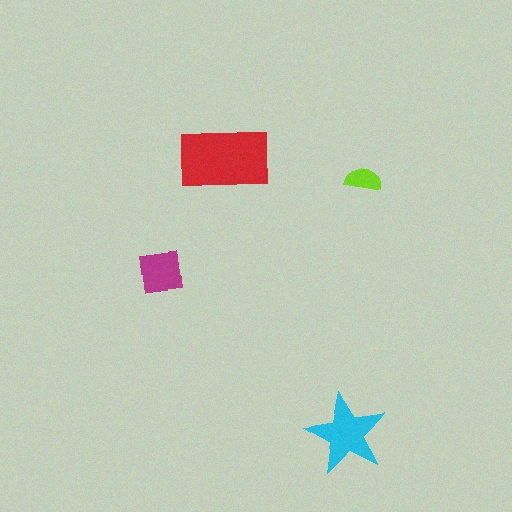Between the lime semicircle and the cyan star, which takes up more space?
The cyan star.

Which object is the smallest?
The lime semicircle.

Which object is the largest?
The red rectangle.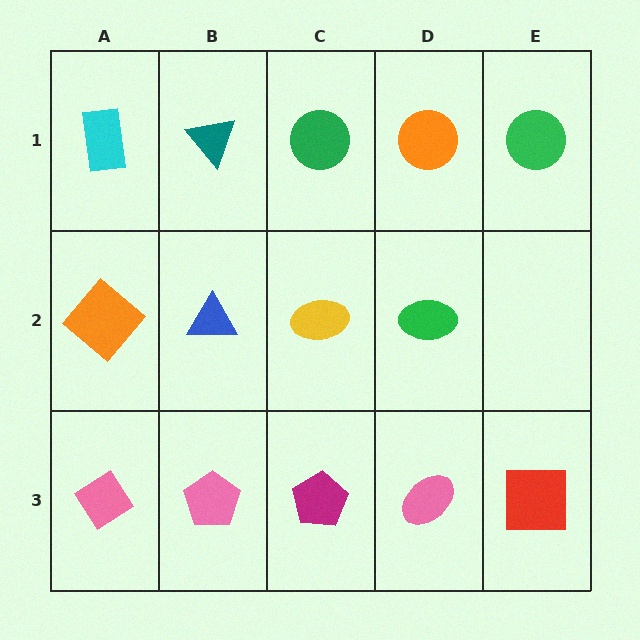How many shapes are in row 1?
5 shapes.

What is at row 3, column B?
A pink pentagon.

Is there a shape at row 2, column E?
No, that cell is empty.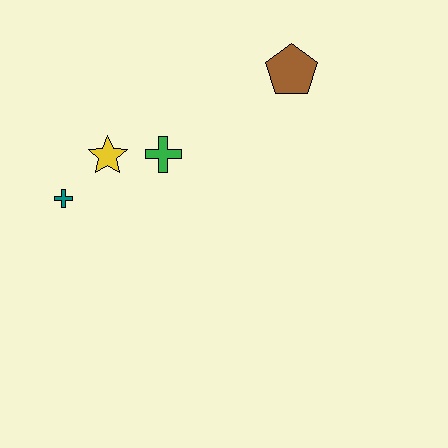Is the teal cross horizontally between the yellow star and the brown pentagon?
No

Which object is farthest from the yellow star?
The brown pentagon is farthest from the yellow star.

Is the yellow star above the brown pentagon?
No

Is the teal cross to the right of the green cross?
No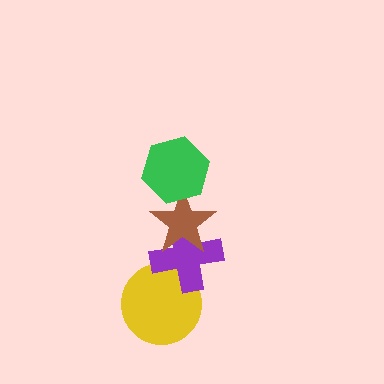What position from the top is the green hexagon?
The green hexagon is 1st from the top.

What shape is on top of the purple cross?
The brown star is on top of the purple cross.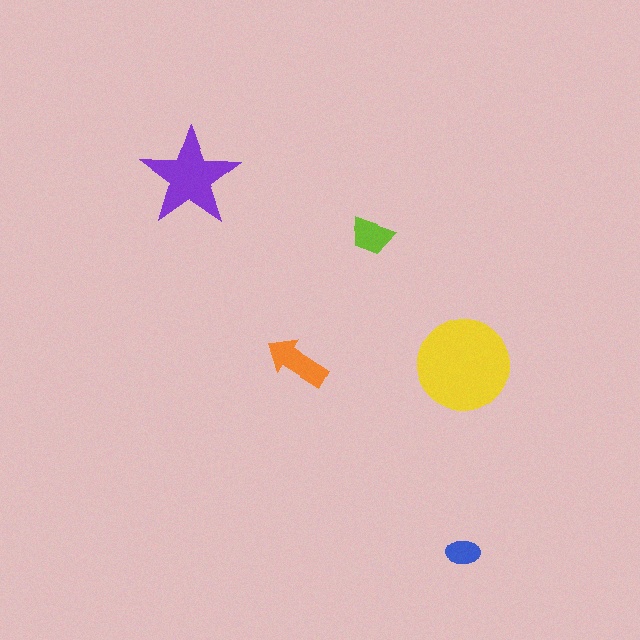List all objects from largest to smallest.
The yellow circle, the purple star, the orange arrow, the lime trapezoid, the blue ellipse.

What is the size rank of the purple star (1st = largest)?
2nd.